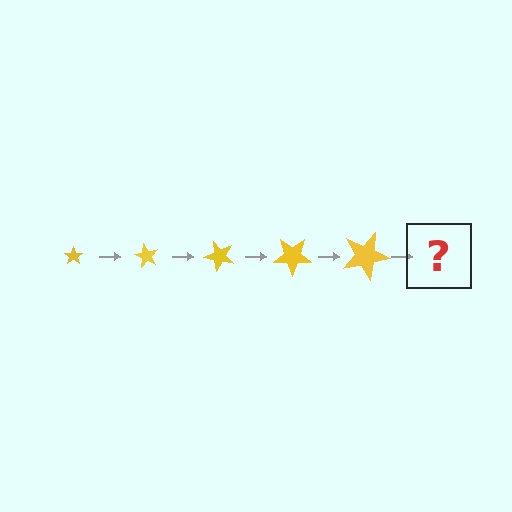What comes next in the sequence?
The next element should be a star, larger than the previous one and rotated 300 degrees from the start.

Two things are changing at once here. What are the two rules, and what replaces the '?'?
The two rules are that the star grows larger each step and it rotates 60 degrees each step. The '?' should be a star, larger than the previous one and rotated 300 degrees from the start.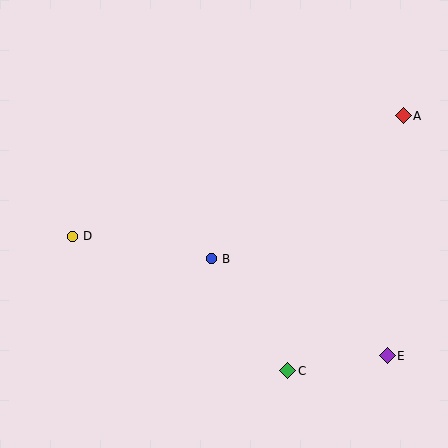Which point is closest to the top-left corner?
Point D is closest to the top-left corner.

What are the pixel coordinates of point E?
Point E is at (387, 356).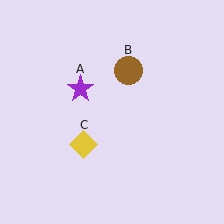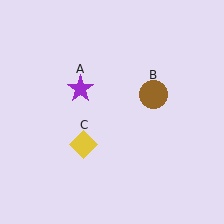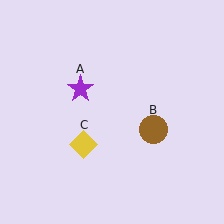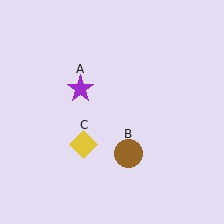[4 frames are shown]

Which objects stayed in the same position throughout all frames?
Purple star (object A) and yellow diamond (object C) remained stationary.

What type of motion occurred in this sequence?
The brown circle (object B) rotated clockwise around the center of the scene.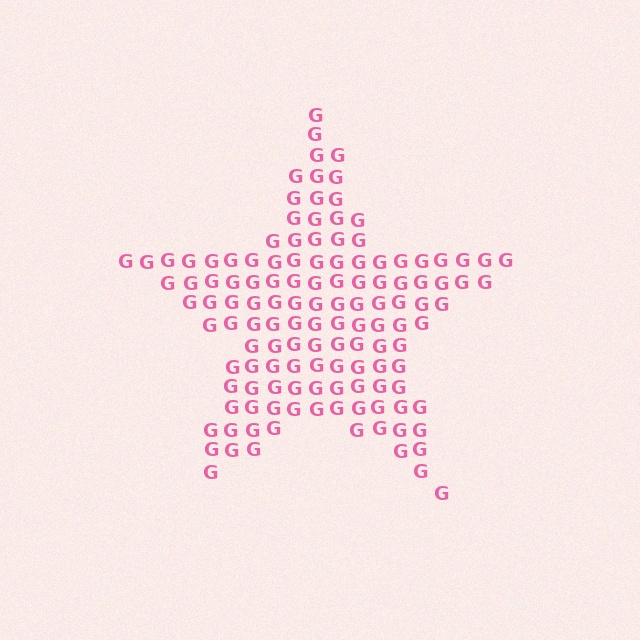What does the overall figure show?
The overall figure shows a star.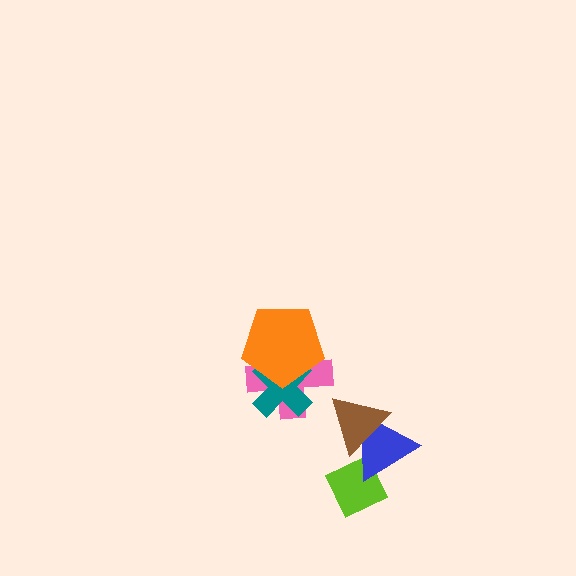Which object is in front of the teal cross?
The orange pentagon is in front of the teal cross.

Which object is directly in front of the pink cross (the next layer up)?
The teal cross is directly in front of the pink cross.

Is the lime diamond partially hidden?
Yes, it is partially covered by another shape.